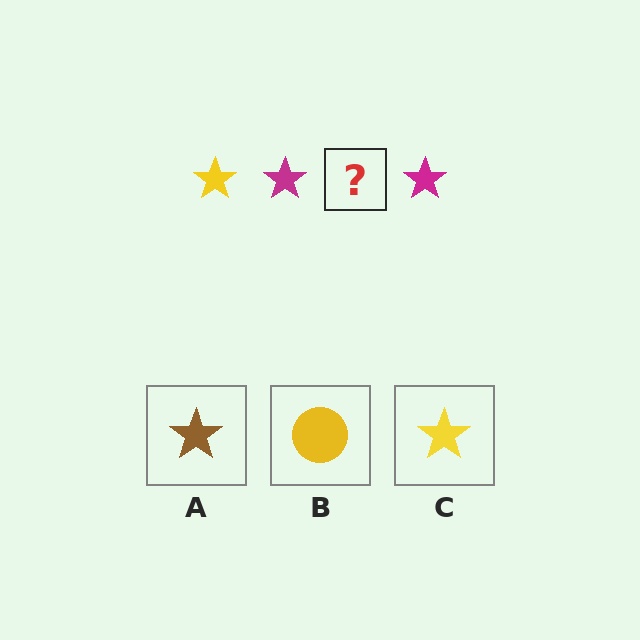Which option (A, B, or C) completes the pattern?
C.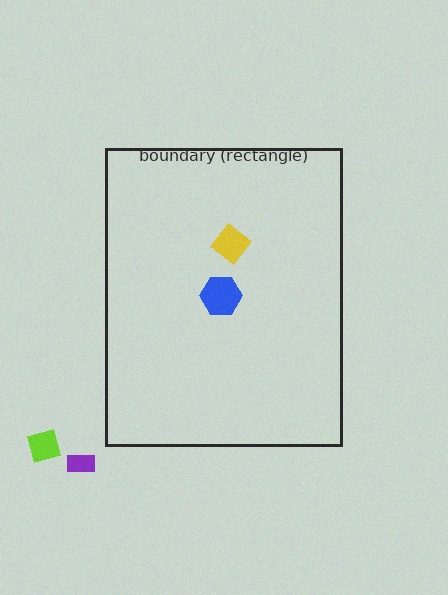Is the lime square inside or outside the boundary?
Outside.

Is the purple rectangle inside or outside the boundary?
Outside.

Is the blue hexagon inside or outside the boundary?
Inside.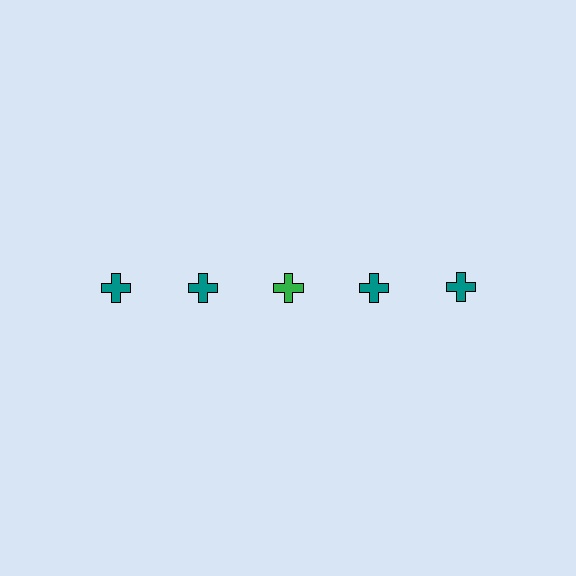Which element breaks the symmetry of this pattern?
The green cross in the top row, center column breaks the symmetry. All other shapes are teal crosses.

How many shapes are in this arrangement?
There are 5 shapes arranged in a grid pattern.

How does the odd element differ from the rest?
It has a different color: green instead of teal.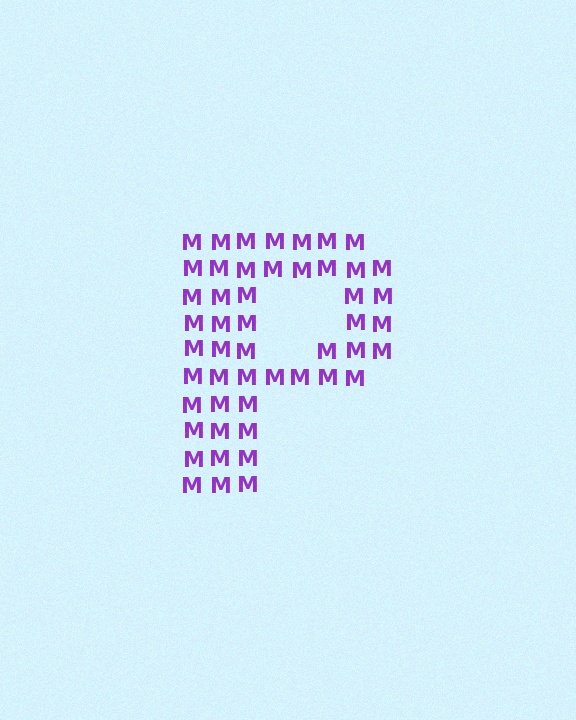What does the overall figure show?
The overall figure shows the letter P.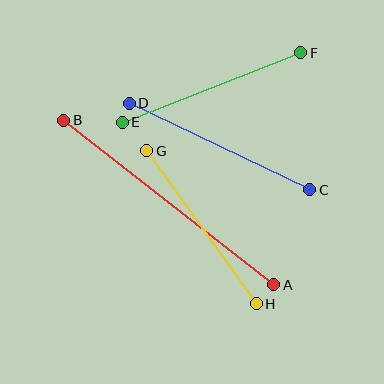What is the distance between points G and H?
The distance is approximately 188 pixels.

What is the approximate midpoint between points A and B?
The midpoint is at approximately (169, 202) pixels.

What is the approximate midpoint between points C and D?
The midpoint is at approximately (219, 146) pixels.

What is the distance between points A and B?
The distance is approximately 267 pixels.